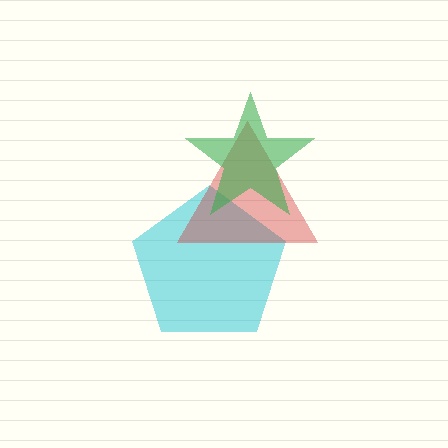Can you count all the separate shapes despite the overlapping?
Yes, there are 3 separate shapes.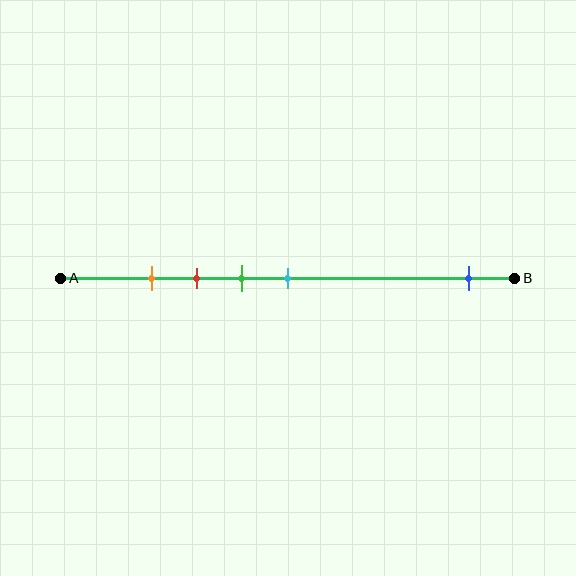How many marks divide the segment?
There are 5 marks dividing the segment.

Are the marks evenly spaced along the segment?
No, the marks are not evenly spaced.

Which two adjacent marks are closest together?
The orange and red marks are the closest adjacent pair.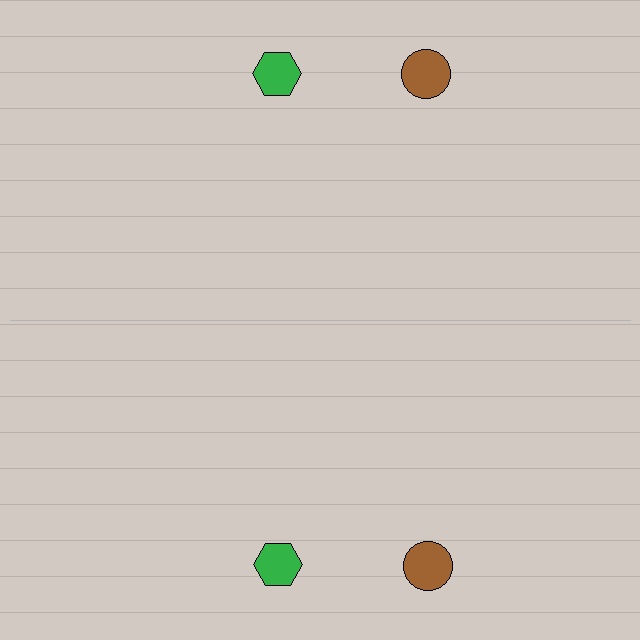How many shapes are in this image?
There are 4 shapes in this image.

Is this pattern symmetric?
Yes, this pattern has bilateral (reflection) symmetry.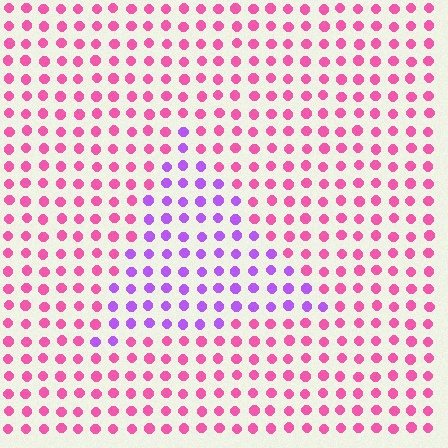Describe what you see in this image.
The image is filled with small pink elements in a uniform arrangement. A triangle-shaped region is visible where the elements are tinted to a slightly different hue, forming a subtle color boundary.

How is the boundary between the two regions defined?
The boundary is defined purely by a slight shift in hue (about 50 degrees). Spacing, size, and orientation are identical on both sides.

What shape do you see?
I see a triangle.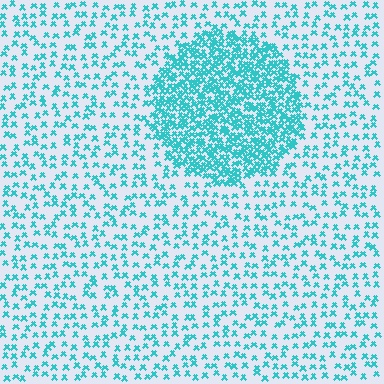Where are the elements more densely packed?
The elements are more densely packed inside the circle boundary.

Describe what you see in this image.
The image contains small cyan elements arranged at two different densities. A circle-shaped region is visible where the elements are more densely packed than the surrounding area.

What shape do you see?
I see a circle.